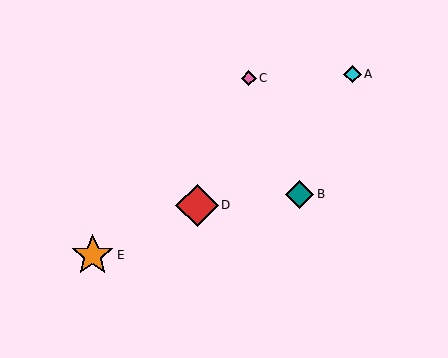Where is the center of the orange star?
The center of the orange star is at (93, 255).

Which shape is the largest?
The red diamond (labeled D) is the largest.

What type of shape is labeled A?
Shape A is a cyan diamond.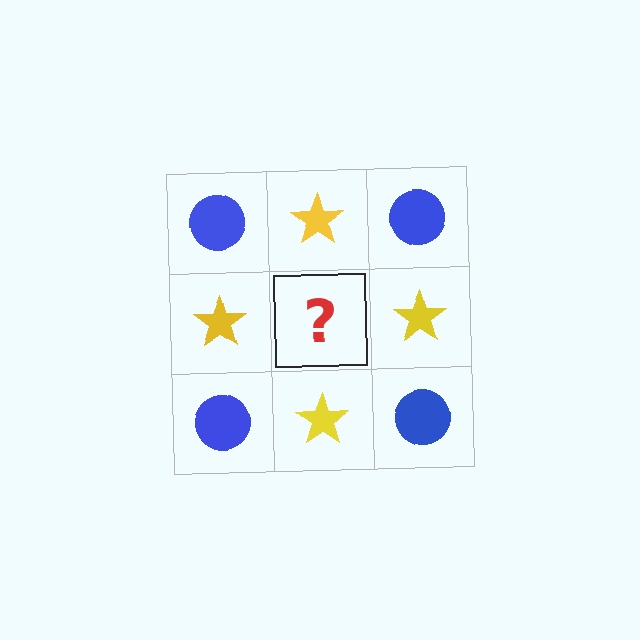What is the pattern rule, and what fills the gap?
The rule is that it alternates blue circle and yellow star in a checkerboard pattern. The gap should be filled with a blue circle.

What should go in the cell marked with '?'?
The missing cell should contain a blue circle.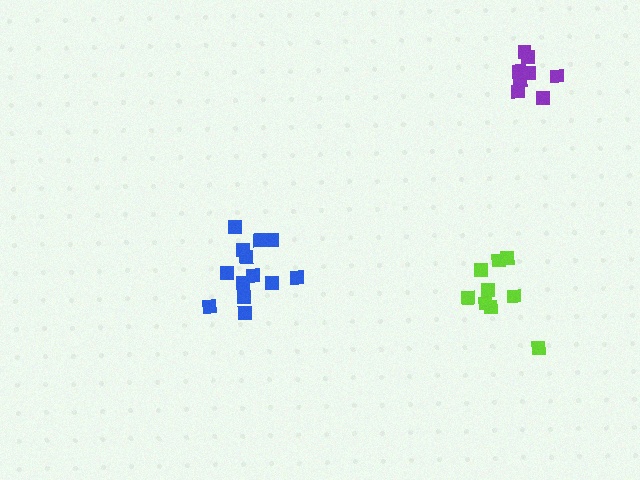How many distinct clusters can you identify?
There are 3 distinct clusters.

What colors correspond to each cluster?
The clusters are colored: blue, purple, lime.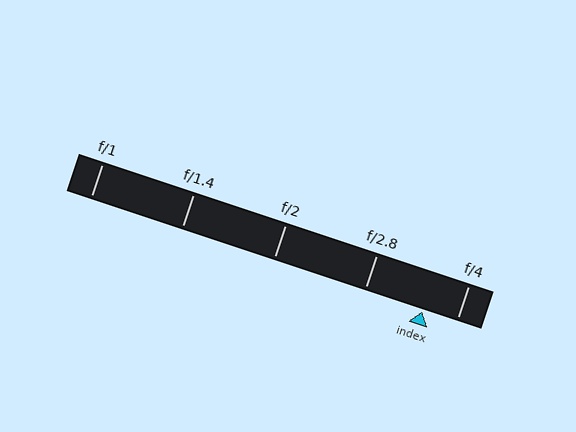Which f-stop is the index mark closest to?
The index mark is closest to f/4.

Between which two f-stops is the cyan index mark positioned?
The index mark is between f/2.8 and f/4.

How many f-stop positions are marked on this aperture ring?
There are 5 f-stop positions marked.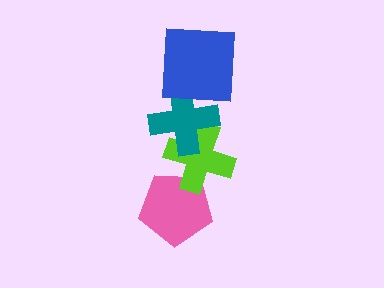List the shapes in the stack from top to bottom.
From top to bottom: the blue square, the teal cross, the lime cross, the pink pentagon.